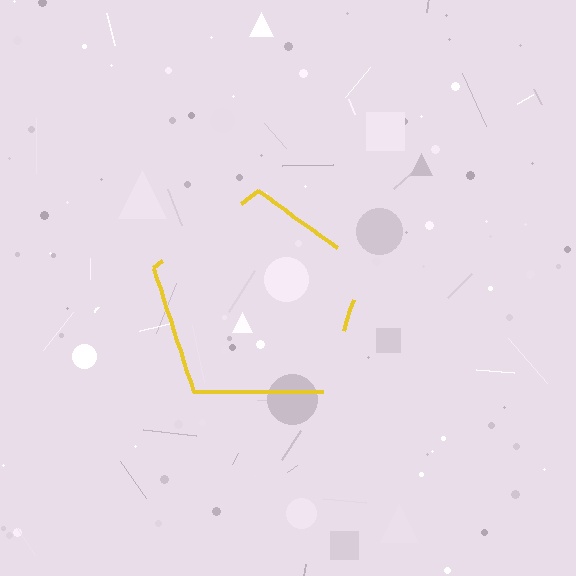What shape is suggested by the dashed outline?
The dashed outline suggests a pentagon.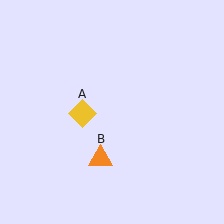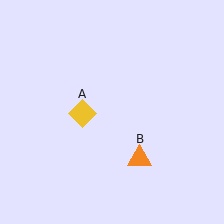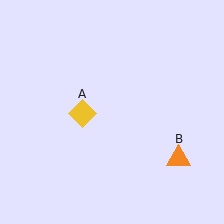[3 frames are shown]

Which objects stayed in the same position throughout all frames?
Yellow diamond (object A) remained stationary.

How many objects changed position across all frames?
1 object changed position: orange triangle (object B).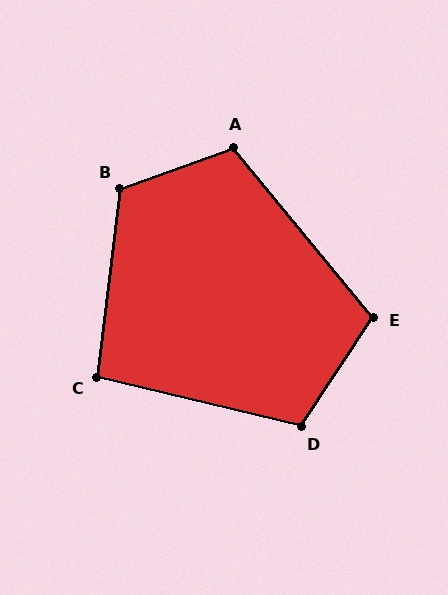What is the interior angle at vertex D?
Approximately 110 degrees (obtuse).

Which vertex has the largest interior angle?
B, at approximately 117 degrees.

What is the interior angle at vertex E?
Approximately 107 degrees (obtuse).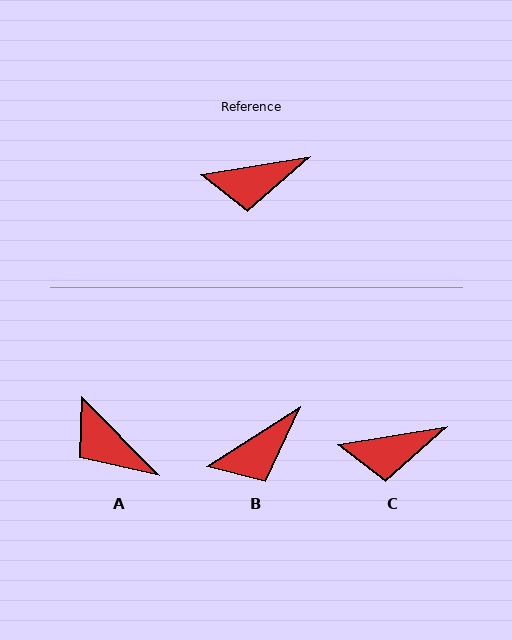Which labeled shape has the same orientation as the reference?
C.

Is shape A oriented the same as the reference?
No, it is off by about 54 degrees.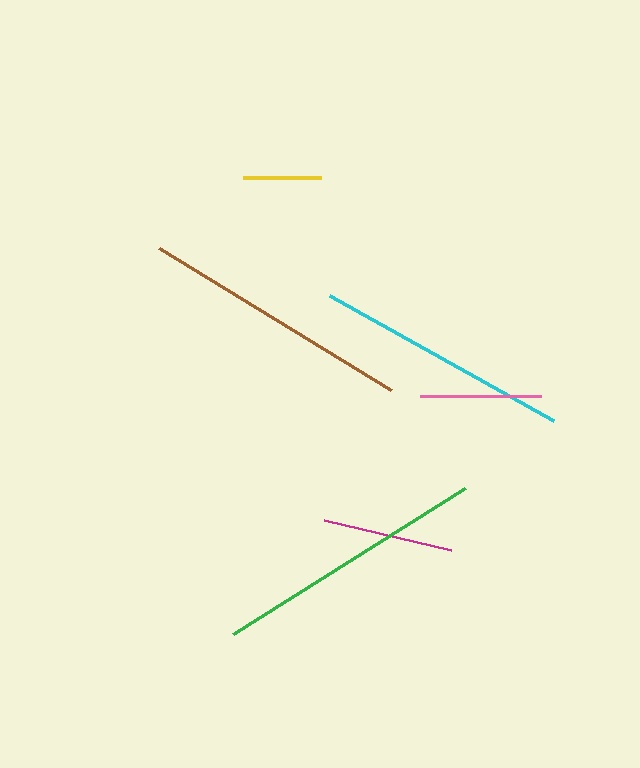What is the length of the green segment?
The green segment is approximately 274 pixels long.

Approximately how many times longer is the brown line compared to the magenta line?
The brown line is approximately 2.1 times the length of the magenta line.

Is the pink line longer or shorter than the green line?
The green line is longer than the pink line.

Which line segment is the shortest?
The yellow line is the shortest at approximately 78 pixels.